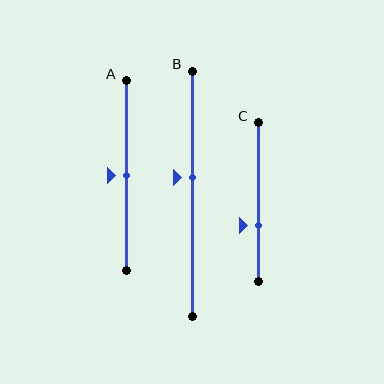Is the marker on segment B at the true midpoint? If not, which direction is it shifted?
No, the marker on segment B is shifted upward by about 7% of the segment length.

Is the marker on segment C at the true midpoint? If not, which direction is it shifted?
No, the marker on segment C is shifted downward by about 14% of the segment length.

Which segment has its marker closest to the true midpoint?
Segment A has its marker closest to the true midpoint.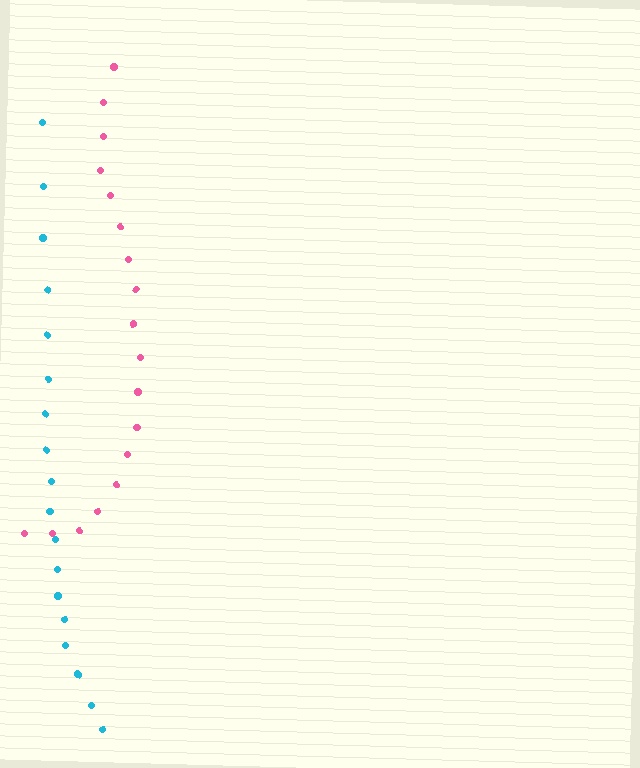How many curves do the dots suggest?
There are 2 distinct paths.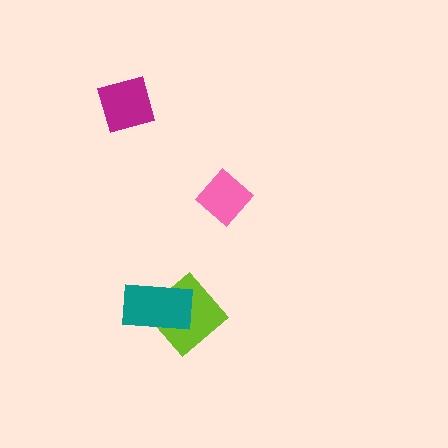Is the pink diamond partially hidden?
No, no other shape covers it.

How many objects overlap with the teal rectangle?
1 object overlaps with the teal rectangle.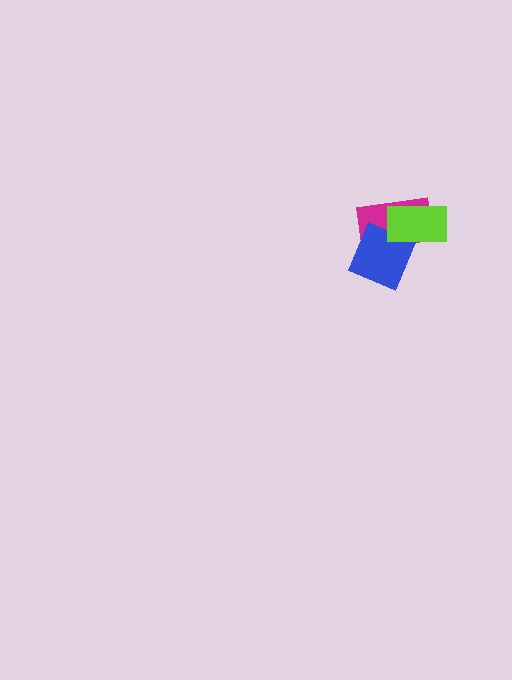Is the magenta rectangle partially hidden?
Yes, it is partially covered by another shape.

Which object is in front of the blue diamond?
The lime rectangle is in front of the blue diamond.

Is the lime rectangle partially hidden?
No, no other shape covers it.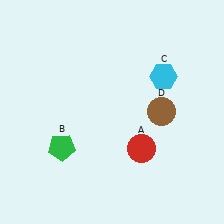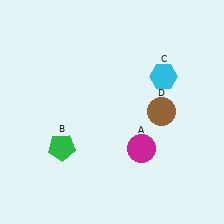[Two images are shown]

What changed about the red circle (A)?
In Image 1, A is red. In Image 2, it changed to magenta.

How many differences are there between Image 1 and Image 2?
There is 1 difference between the two images.